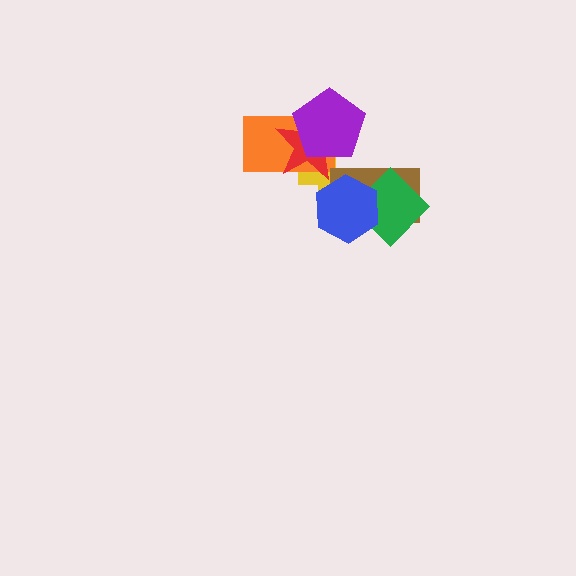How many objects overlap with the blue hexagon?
3 objects overlap with the blue hexagon.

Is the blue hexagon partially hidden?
No, no other shape covers it.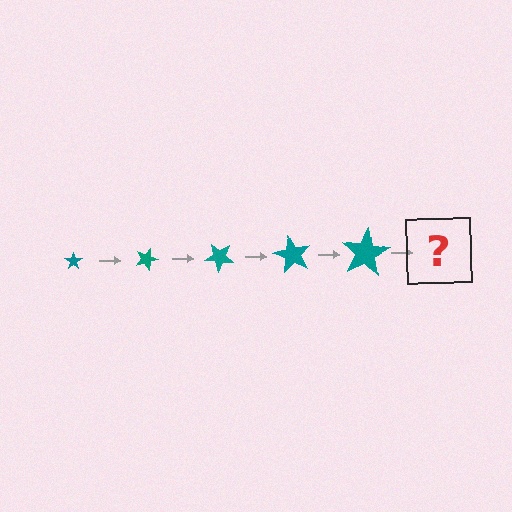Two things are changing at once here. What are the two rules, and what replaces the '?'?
The two rules are that the star grows larger each step and it rotates 20 degrees each step. The '?' should be a star, larger than the previous one and rotated 100 degrees from the start.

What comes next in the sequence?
The next element should be a star, larger than the previous one and rotated 100 degrees from the start.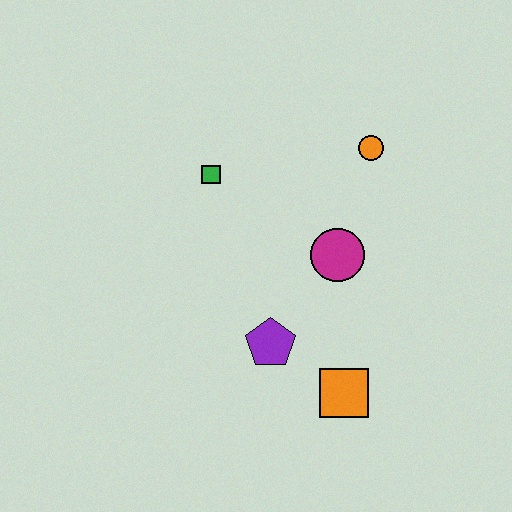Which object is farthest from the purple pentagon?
The orange circle is farthest from the purple pentagon.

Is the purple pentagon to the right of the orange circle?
No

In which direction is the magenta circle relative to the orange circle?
The magenta circle is below the orange circle.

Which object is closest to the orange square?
The purple pentagon is closest to the orange square.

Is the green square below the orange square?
No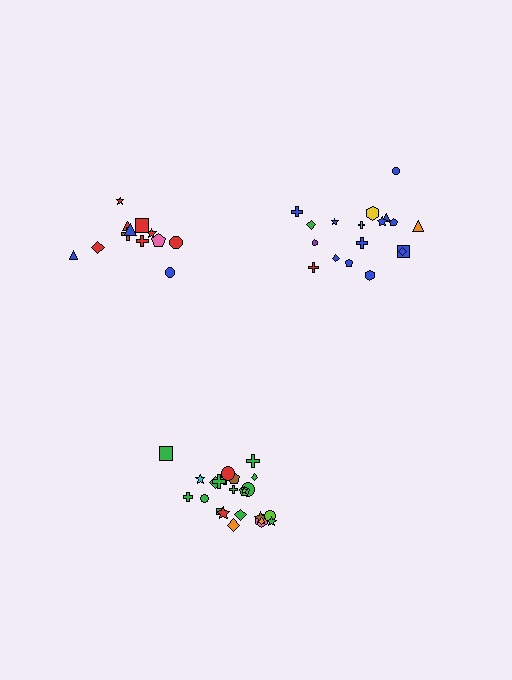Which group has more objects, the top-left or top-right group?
The top-right group.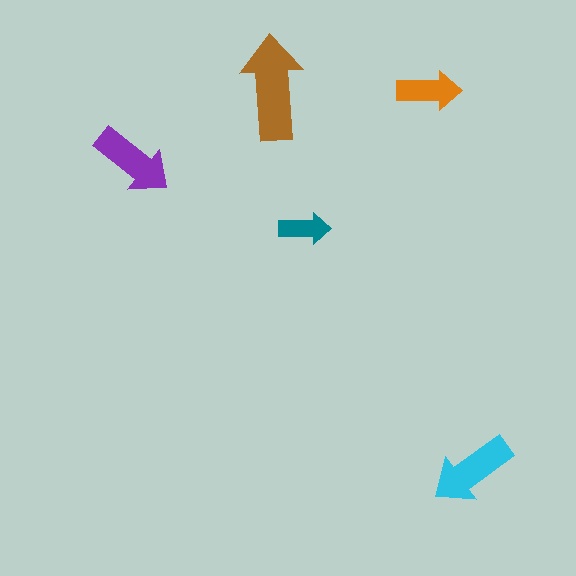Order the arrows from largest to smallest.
the brown one, the cyan one, the purple one, the orange one, the teal one.